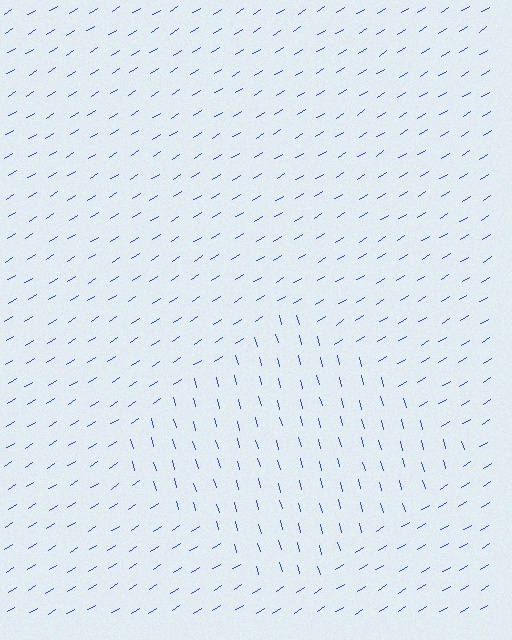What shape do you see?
I see a diamond.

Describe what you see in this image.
The image is filled with small blue line segments. A diamond region in the image has lines oriented differently from the surrounding lines, creating a visible texture boundary.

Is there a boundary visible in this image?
Yes, there is a texture boundary formed by a change in line orientation.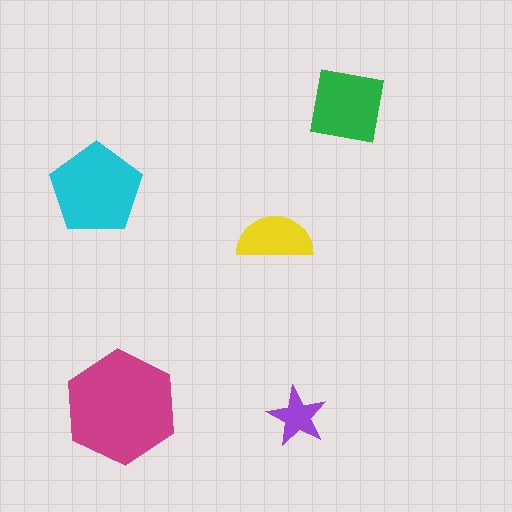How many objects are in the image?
There are 5 objects in the image.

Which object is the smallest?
The purple star.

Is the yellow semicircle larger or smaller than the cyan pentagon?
Smaller.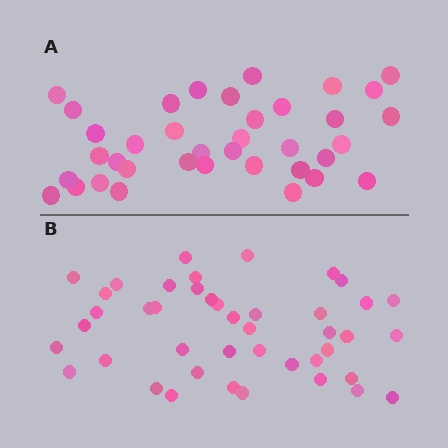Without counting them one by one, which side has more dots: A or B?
Region B (the bottom region) has more dots.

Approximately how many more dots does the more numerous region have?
Region B has about 6 more dots than region A.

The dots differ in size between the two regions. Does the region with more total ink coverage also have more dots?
No. Region A has more total ink coverage because its dots are larger, but region B actually contains more individual dots. Total area can be misleading — the number of items is what matters here.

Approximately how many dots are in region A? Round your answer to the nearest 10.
About 40 dots. (The exact count is 37, which rounds to 40.)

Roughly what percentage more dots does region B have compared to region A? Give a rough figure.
About 15% more.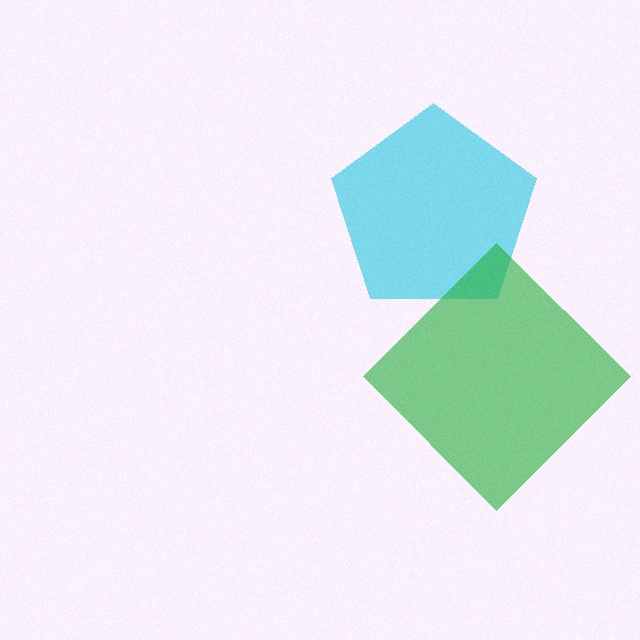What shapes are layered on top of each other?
The layered shapes are: a cyan pentagon, a green diamond.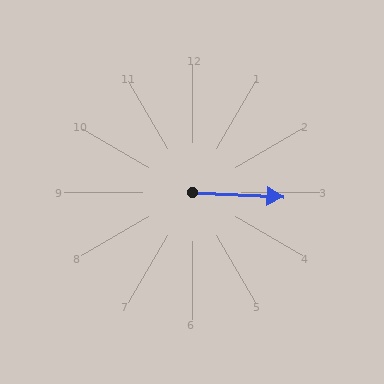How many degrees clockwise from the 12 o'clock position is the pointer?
Approximately 93 degrees.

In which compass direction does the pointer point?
East.